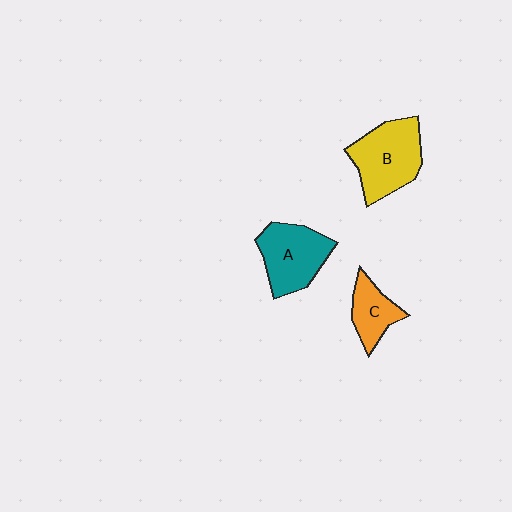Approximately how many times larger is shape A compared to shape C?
Approximately 1.6 times.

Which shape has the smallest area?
Shape C (orange).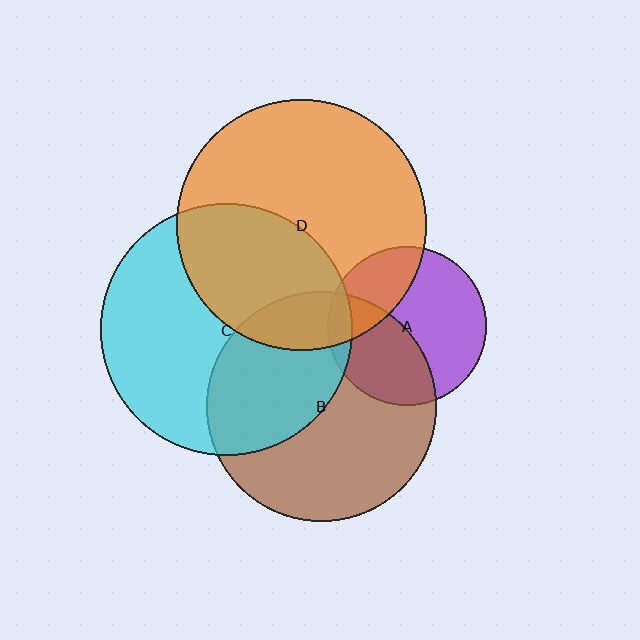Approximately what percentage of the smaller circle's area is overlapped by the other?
Approximately 30%.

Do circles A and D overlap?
Yes.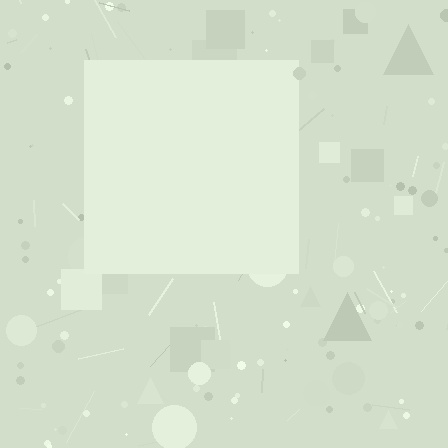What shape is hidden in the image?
A square is hidden in the image.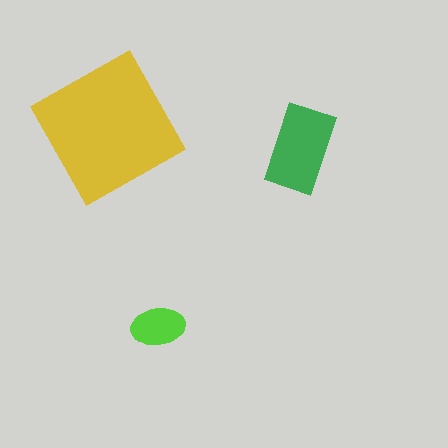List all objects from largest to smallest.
The yellow square, the green rectangle, the lime ellipse.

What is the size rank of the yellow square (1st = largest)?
1st.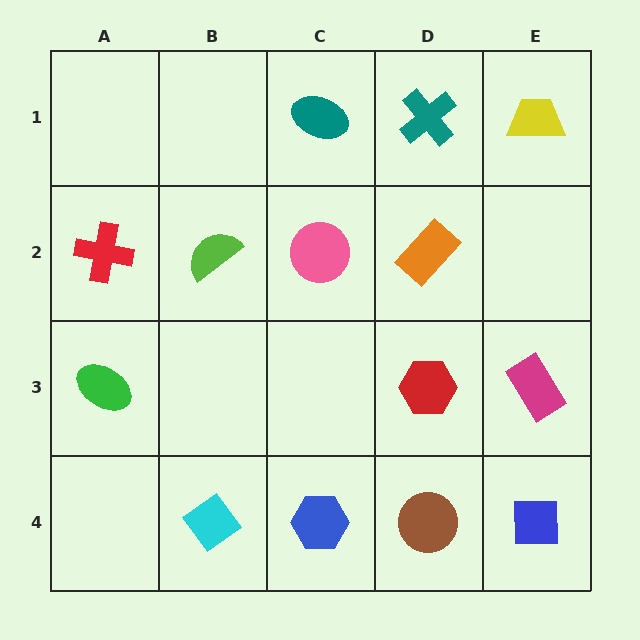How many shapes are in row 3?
3 shapes.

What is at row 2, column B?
A lime semicircle.